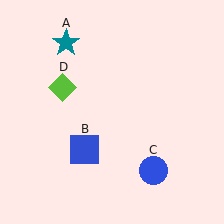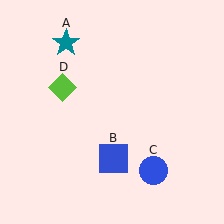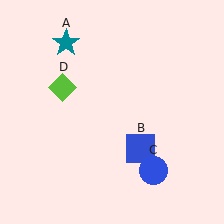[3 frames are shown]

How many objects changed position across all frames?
1 object changed position: blue square (object B).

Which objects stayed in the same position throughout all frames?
Teal star (object A) and blue circle (object C) and lime diamond (object D) remained stationary.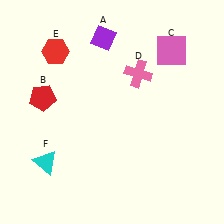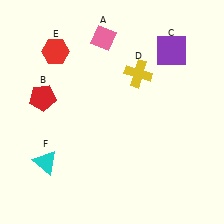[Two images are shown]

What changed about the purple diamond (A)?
In Image 1, A is purple. In Image 2, it changed to pink.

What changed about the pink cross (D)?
In Image 1, D is pink. In Image 2, it changed to yellow.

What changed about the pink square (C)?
In Image 1, C is pink. In Image 2, it changed to purple.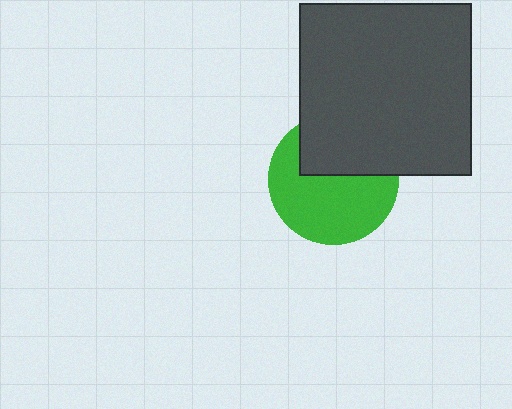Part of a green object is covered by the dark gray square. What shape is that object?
It is a circle.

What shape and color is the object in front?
The object in front is a dark gray square.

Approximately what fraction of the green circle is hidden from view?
Roughly 38% of the green circle is hidden behind the dark gray square.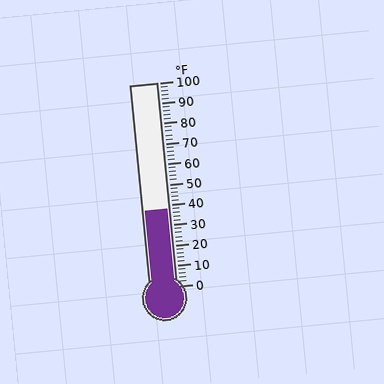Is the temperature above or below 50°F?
The temperature is below 50°F.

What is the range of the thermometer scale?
The thermometer scale ranges from 0°F to 100°F.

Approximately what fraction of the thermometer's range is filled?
The thermometer is filled to approximately 40% of its range.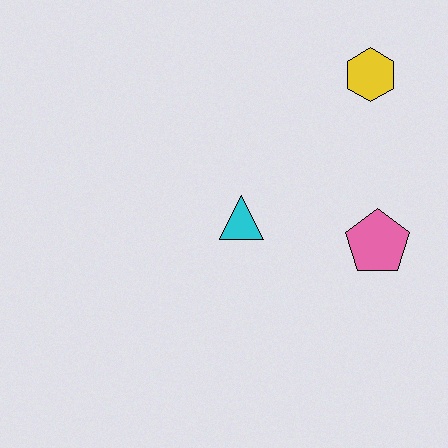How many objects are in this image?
There are 3 objects.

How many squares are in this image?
There are no squares.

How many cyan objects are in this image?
There is 1 cyan object.